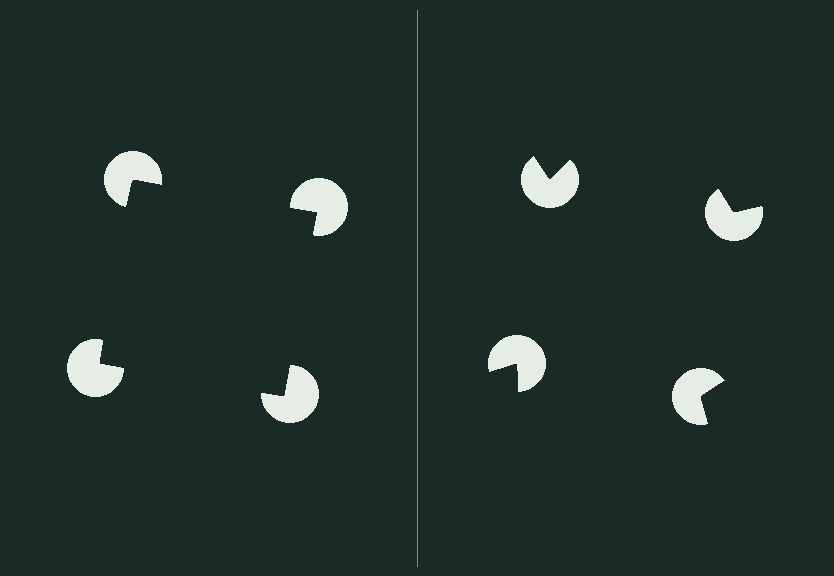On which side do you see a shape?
An illusory square appears on the left side. On the right side the wedge cuts are rotated, so no coherent shape forms.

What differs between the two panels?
The pac-man discs are positioned identically on both sides; only the wedge orientations differ. On the left they align to a square; on the right they are misaligned.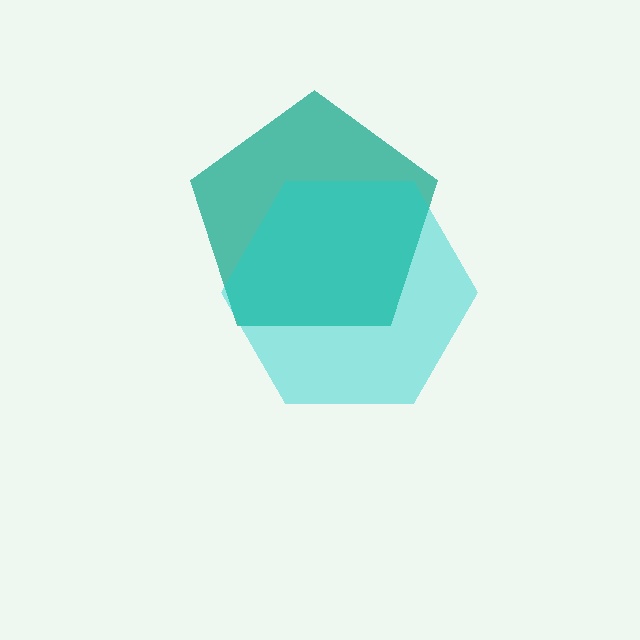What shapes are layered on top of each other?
The layered shapes are: a teal pentagon, a cyan hexagon.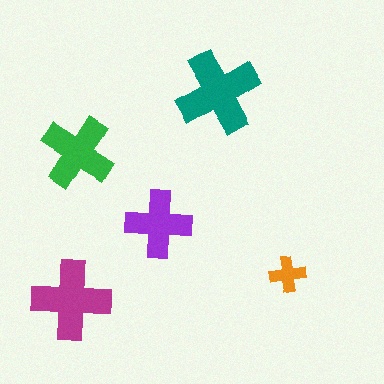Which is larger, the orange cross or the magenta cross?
The magenta one.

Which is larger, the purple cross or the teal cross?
The teal one.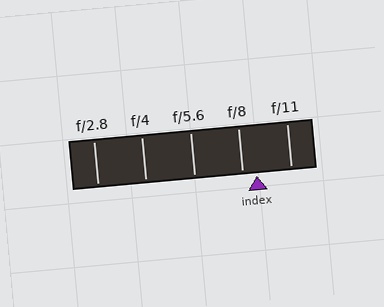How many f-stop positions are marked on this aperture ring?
There are 5 f-stop positions marked.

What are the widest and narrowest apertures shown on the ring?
The widest aperture shown is f/2.8 and the narrowest is f/11.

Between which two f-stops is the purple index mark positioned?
The index mark is between f/8 and f/11.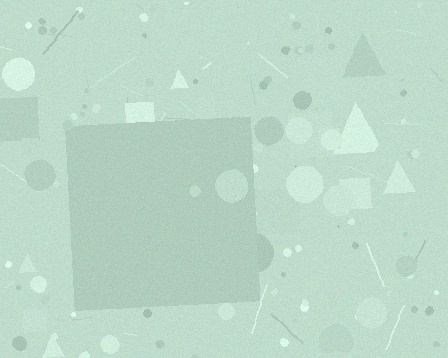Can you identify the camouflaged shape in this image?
The camouflaged shape is a square.